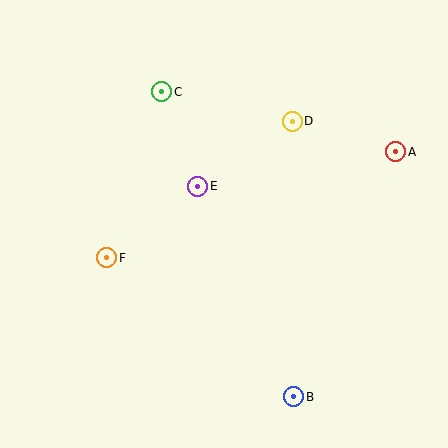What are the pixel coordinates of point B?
Point B is at (294, 397).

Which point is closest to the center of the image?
Point E at (198, 186) is closest to the center.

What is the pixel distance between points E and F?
The distance between E and F is 116 pixels.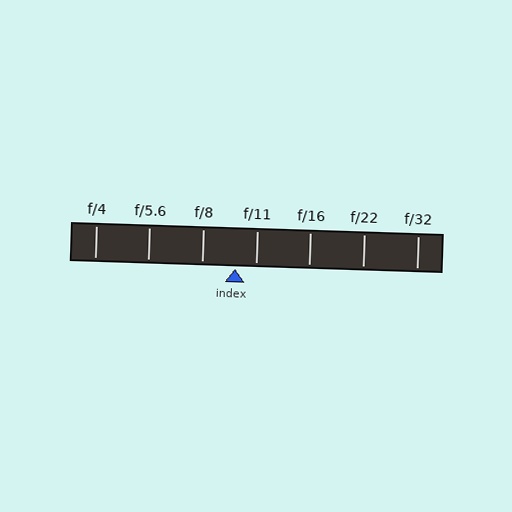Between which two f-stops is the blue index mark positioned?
The index mark is between f/8 and f/11.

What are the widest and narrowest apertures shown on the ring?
The widest aperture shown is f/4 and the narrowest is f/32.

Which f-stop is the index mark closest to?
The index mark is closest to f/11.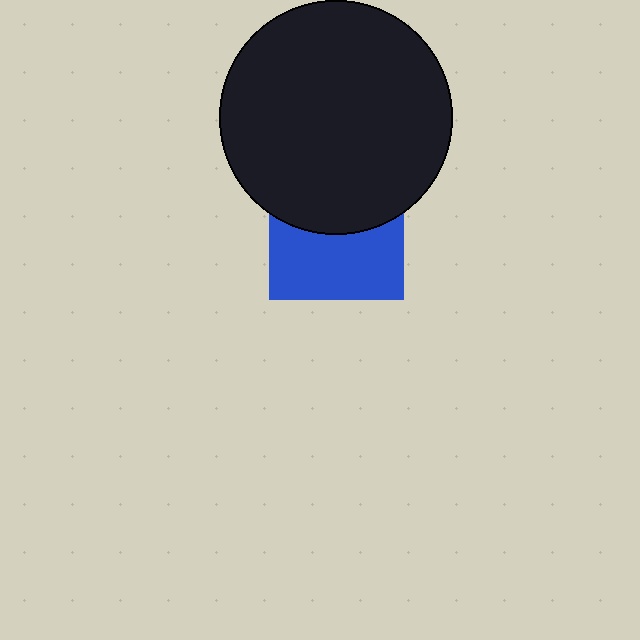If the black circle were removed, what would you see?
You would see the complete blue square.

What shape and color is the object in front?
The object in front is a black circle.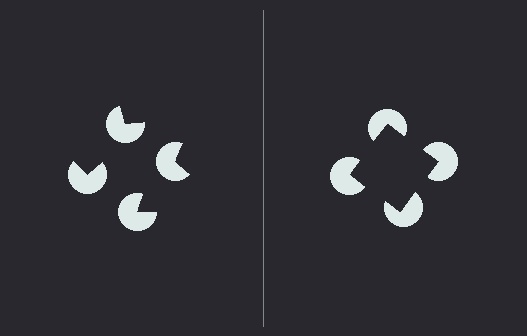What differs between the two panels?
The pac-man discs are positioned identically on both sides; only the wedge orientations differ. On the right they align to a square; on the left they are misaligned.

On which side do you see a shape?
An illusory square appears on the right side. On the left side the wedge cuts are rotated, so no coherent shape forms.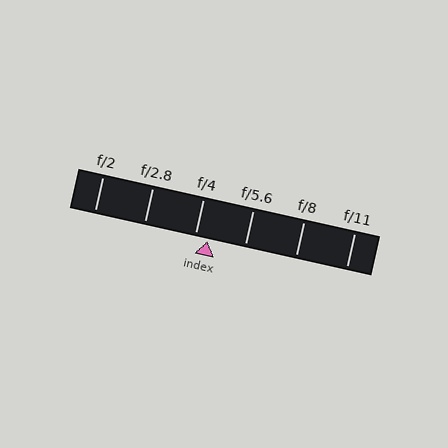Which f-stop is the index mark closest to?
The index mark is closest to f/4.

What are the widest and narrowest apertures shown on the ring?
The widest aperture shown is f/2 and the narrowest is f/11.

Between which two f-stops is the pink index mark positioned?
The index mark is between f/4 and f/5.6.